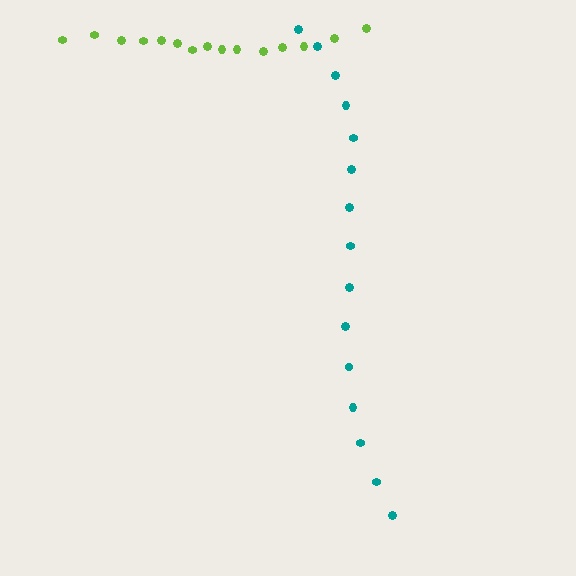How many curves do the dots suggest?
There are 2 distinct paths.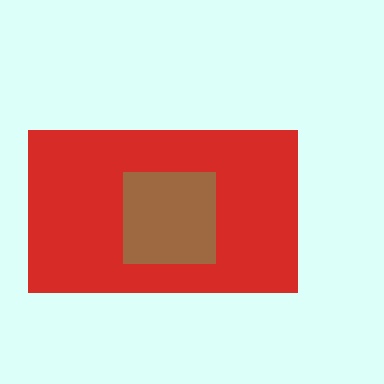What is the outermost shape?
The red rectangle.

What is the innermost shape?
The brown square.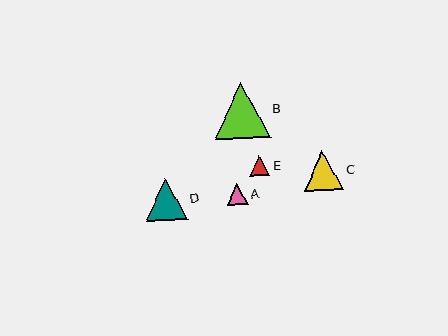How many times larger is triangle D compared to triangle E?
Triangle D is approximately 2.0 times the size of triangle E.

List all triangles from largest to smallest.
From largest to smallest: B, D, C, A, E.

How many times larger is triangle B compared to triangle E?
Triangle B is approximately 2.7 times the size of triangle E.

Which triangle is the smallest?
Triangle E is the smallest with a size of approximately 20 pixels.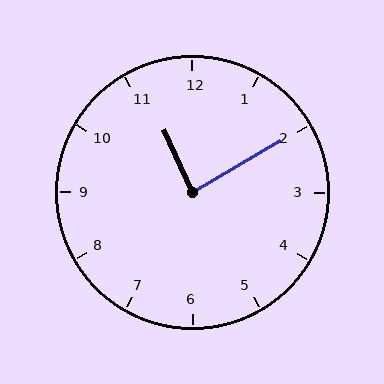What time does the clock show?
11:10.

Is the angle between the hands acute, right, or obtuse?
It is right.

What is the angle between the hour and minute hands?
Approximately 85 degrees.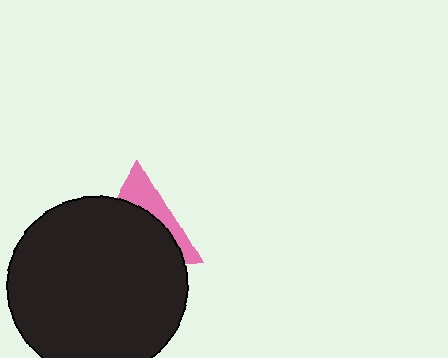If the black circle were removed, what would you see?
You would see the complete pink triangle.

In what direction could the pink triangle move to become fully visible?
The pink triangle could move up. That would shift it out from behind the black circle entirely.